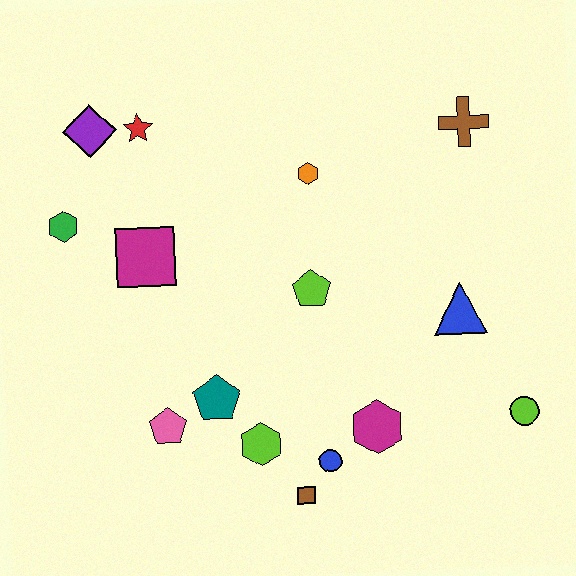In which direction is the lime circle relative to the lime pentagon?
The lime circle is to the right of the lime pentagon.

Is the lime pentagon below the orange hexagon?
Yes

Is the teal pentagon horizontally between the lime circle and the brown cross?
No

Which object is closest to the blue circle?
The brown square is closest to the blue circle.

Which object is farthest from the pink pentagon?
The brown cross is farthest from the pink pentagon.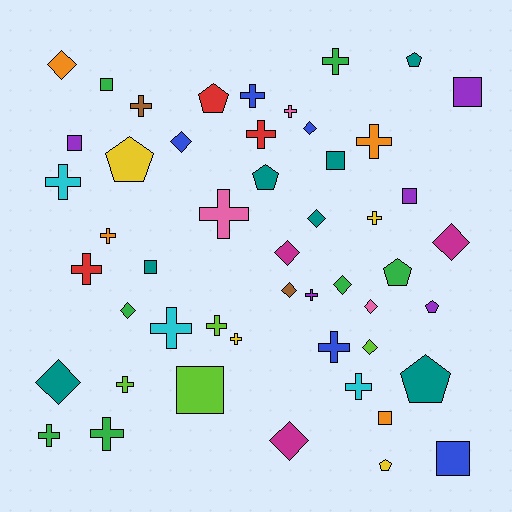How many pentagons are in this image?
There are 8 pentagons.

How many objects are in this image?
There are 50 objects.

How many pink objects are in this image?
There are 3 pink objects.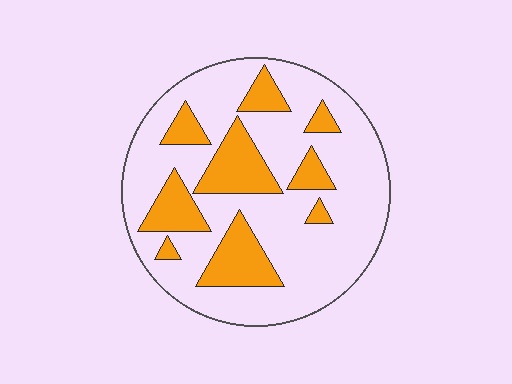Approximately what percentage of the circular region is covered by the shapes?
Approximately 25%.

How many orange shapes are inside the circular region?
9.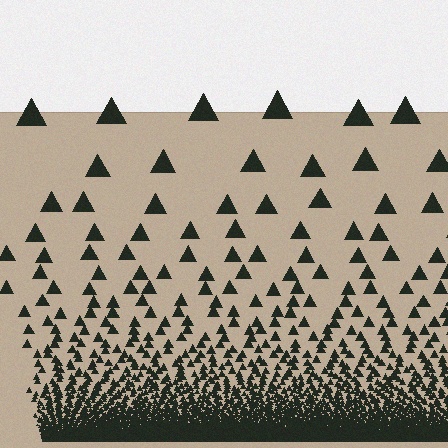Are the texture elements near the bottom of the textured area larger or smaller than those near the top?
Smaller. The gradient is inverted — elements near the bottom are smaller and denser.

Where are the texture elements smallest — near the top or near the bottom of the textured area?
Near the bottom.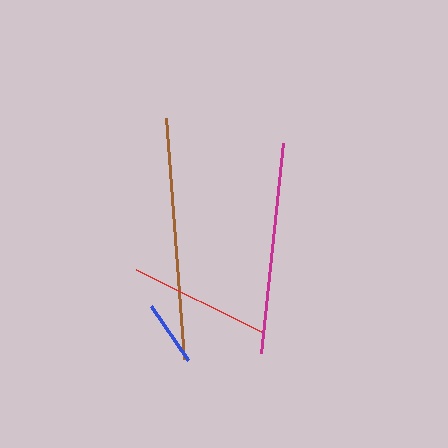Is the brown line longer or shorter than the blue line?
The brown line is longer than the blue line.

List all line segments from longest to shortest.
From longest to shortest: brown, magenta, red, blue.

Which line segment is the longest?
The brown line is the longest at approximately 242 pixels.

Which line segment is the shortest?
The blue line is the shortest at approximately 65 pixels.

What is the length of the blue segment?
The blue segment is approximately 65 pixels long.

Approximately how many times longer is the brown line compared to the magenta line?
The brown line is approximately 1.1 times the length of the magenta line.